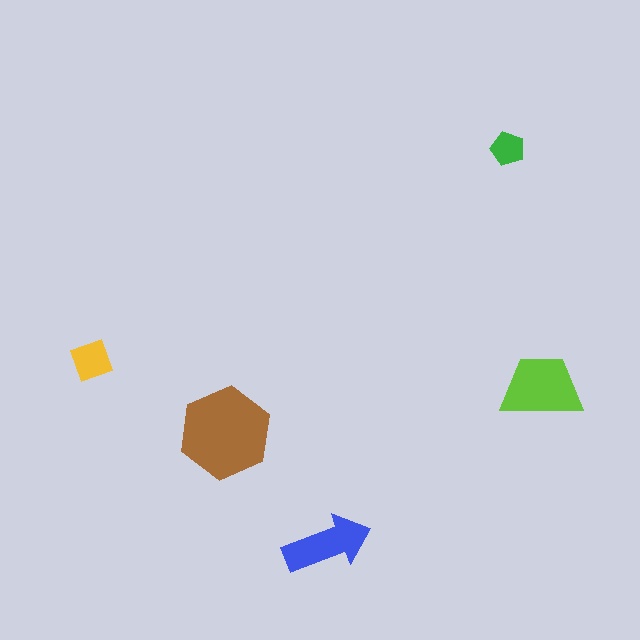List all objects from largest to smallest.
The brown hexagon, the lime trapezoid, the blue arrow, the yellow diamond, the green pentagon.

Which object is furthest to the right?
The lime trapezoid is rightmost.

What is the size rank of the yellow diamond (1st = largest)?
4th.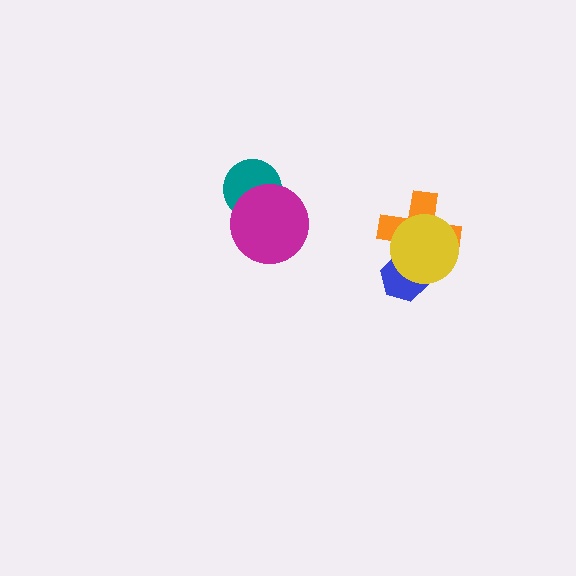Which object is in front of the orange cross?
The yellow circle is in front of the orange cross.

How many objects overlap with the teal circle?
1 object overlaps with the teal circle.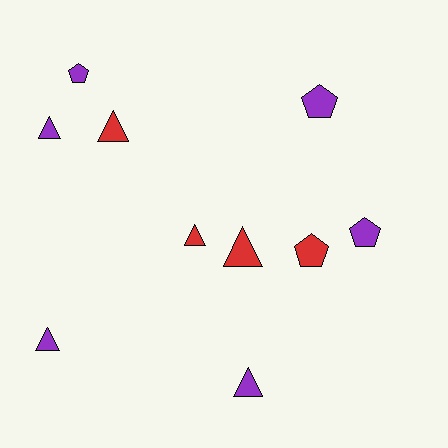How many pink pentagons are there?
There are no pink pentagons.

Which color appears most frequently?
Purple, with 6 objects.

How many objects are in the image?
There are 10 objects.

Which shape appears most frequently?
Triangle, with 6 objects.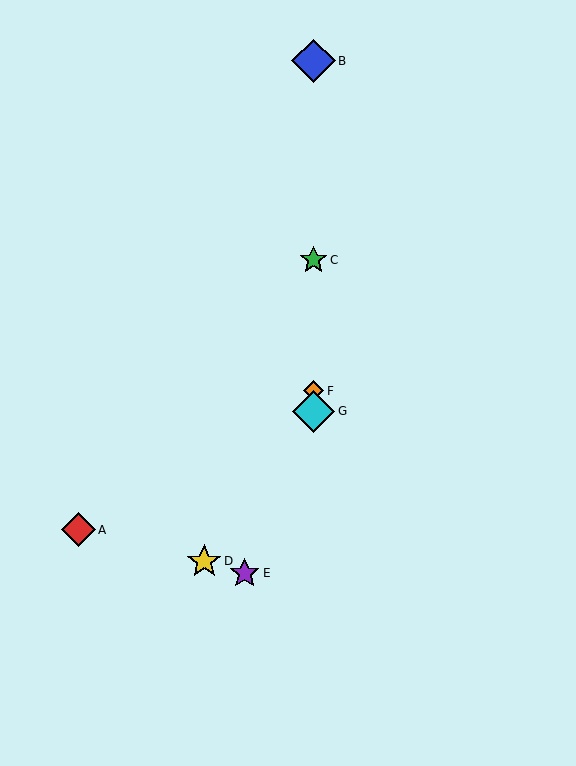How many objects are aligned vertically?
4 objects (B, C, F, G) are aligned vertically.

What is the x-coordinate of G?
Object G is at x≈313.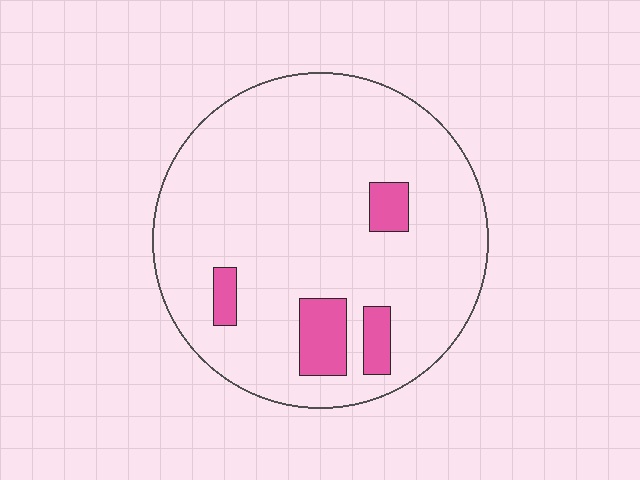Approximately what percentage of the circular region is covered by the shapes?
Approximately 10%.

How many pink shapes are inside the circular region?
4.